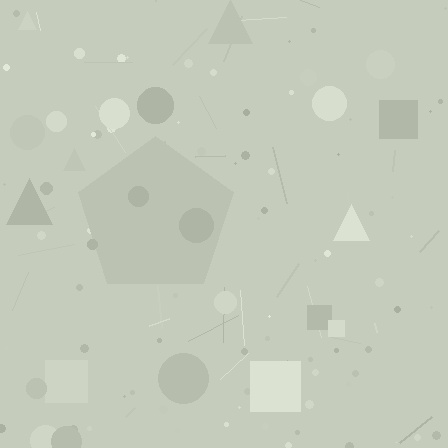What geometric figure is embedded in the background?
A pentagon is embedded in the background.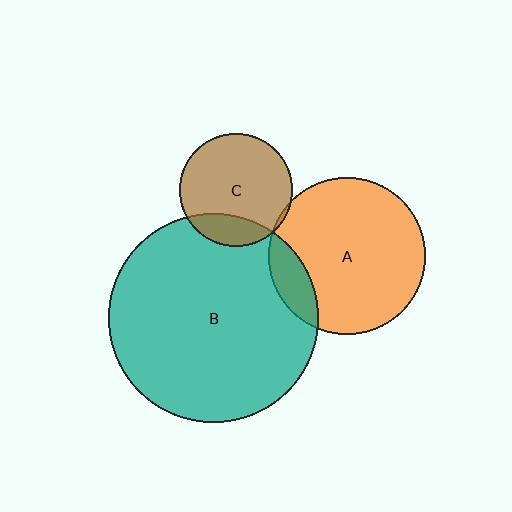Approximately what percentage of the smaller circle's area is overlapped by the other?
Approximately 5%.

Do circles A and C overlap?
Yes.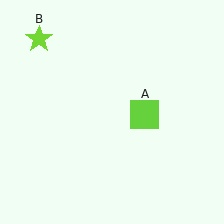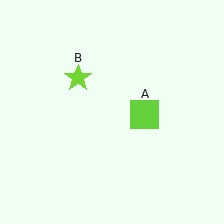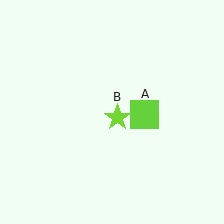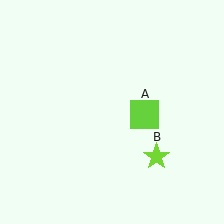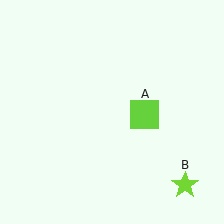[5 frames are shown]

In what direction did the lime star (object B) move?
The lime star (object B) moved down and to the right.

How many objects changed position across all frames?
1 object changed position: lime star (object B).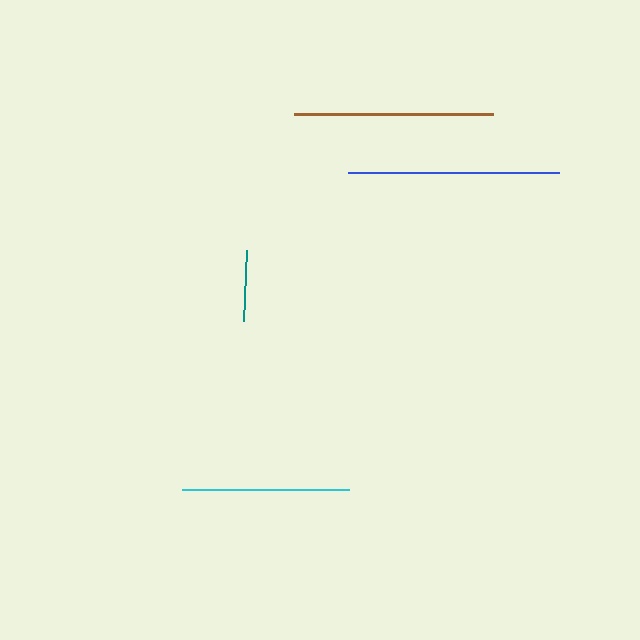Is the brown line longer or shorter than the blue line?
The blue line is longer than the brown line.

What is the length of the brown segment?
The brown segment is approximately 200 pixels long.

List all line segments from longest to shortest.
From longest to shortest: blue, brown, cyan, teal.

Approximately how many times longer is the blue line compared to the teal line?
The blue line is approximately 3.0 times the length of the teal line.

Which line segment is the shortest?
The teal line is the shortest at approximately 71 pixels.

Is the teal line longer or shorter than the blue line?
The blue line is longer than the teal line.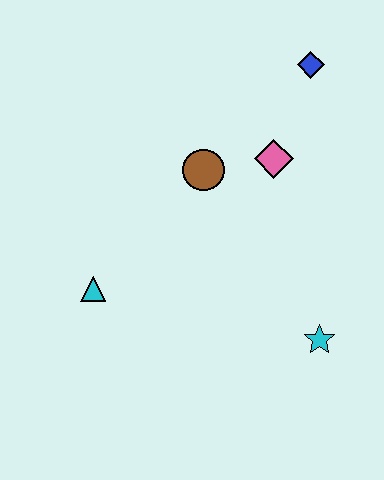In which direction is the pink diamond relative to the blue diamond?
The pink diamond is below the blue diamond.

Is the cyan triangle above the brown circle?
No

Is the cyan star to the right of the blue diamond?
Yes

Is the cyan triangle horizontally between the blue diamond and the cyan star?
No